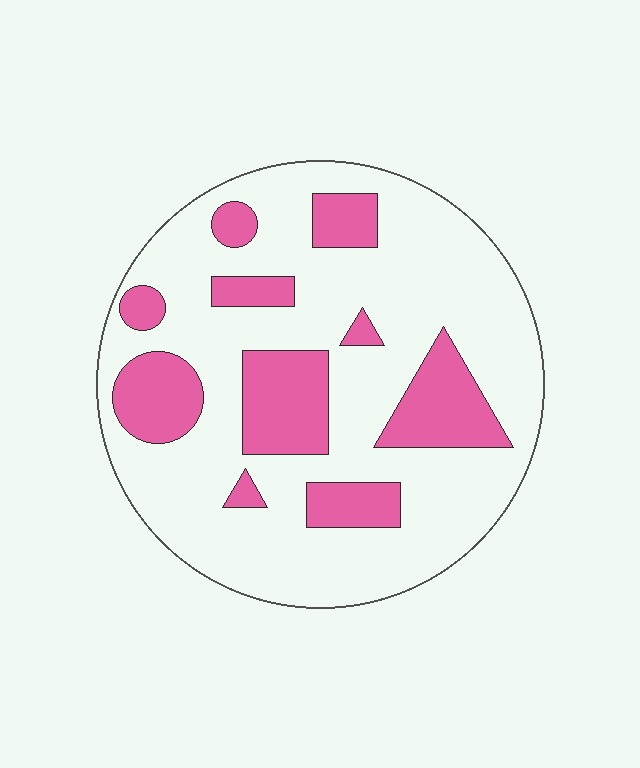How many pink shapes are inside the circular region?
10.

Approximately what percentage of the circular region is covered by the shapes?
Approximately 25%.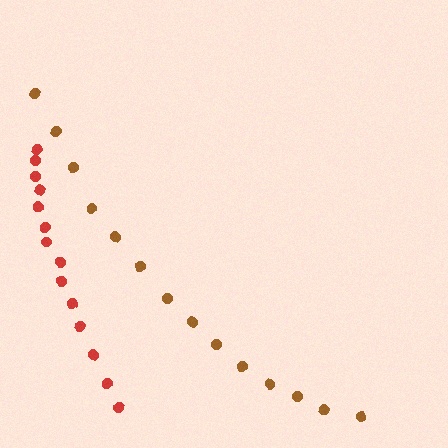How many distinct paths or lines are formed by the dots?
There are 2 distinct paths.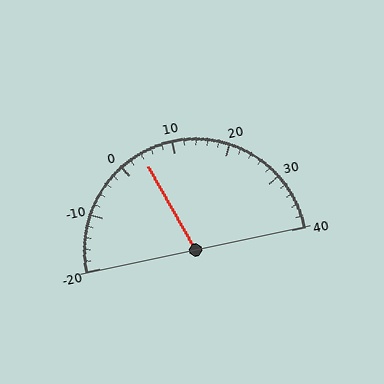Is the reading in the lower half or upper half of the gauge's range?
The reading is in the lower half of the range (-20 to 40).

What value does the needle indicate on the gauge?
The needle indicates approximately 4.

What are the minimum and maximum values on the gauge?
The gauge ranges from -20 to 40.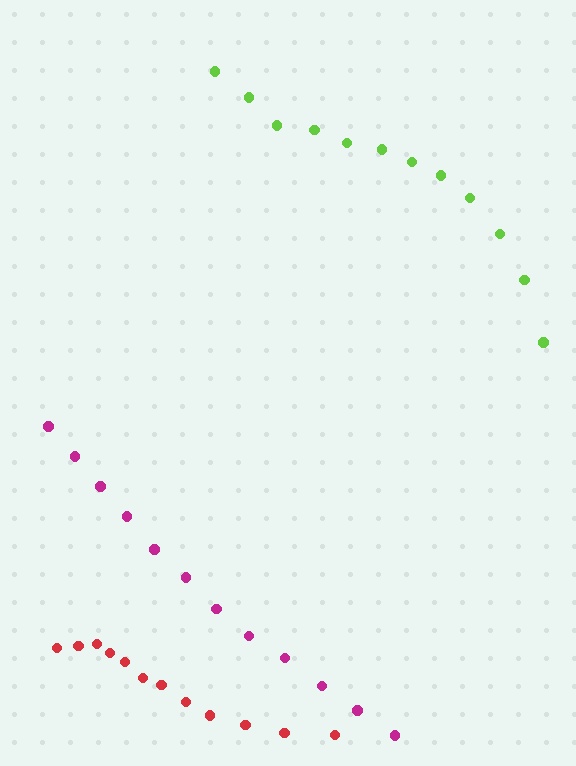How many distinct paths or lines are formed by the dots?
There are 3 distinct paths.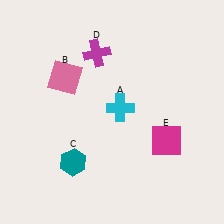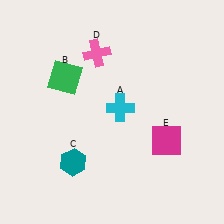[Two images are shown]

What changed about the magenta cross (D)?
In Image 1, D is magenta. In Image 2, it changed to pink.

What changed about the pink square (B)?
In Image 1, B is pink. In Image 2, it changed to green.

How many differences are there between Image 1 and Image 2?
There are 2 differences between the two images.